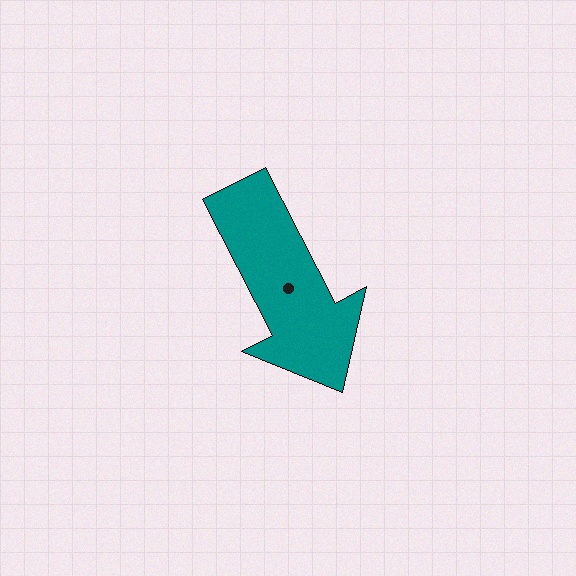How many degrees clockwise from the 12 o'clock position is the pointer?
Approximately 153 degrees.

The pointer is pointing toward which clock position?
Roughly 5 o'clock.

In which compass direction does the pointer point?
Southeast.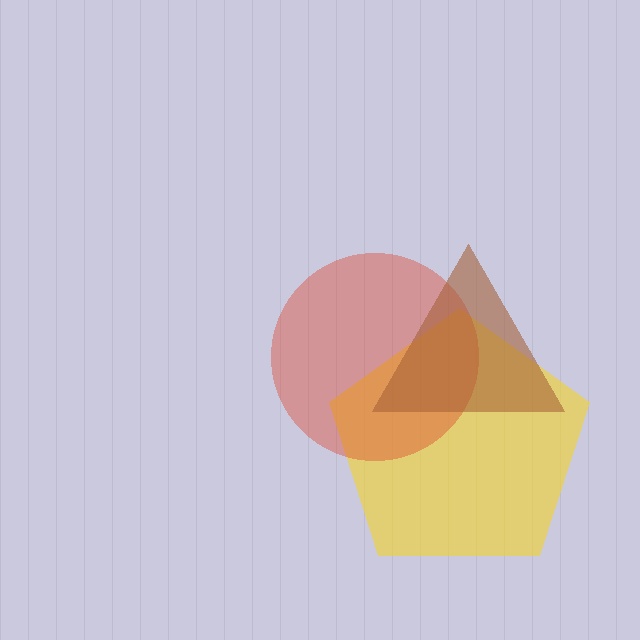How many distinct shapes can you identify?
There are 3 distinct shapes: a yellow pentagon, a red circle, a brown triangle.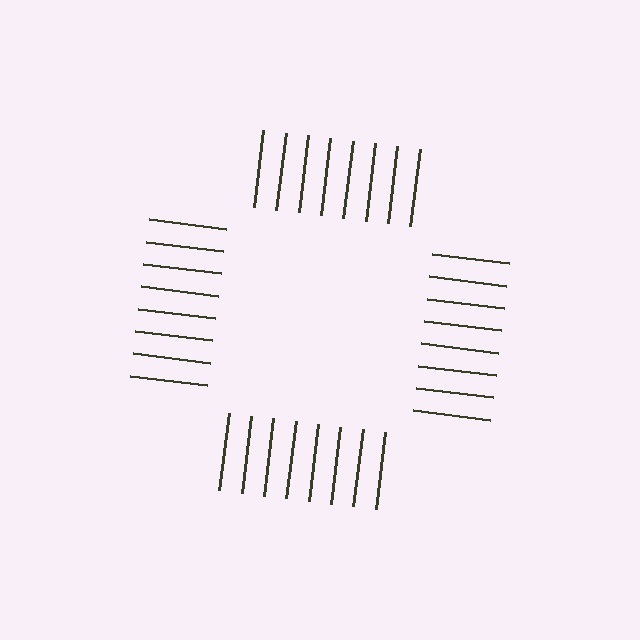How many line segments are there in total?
32 — 8 along each of the 4 edges.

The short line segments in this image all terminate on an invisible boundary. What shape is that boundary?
An illusory square — the line segments terminate on its edges but no continuous stroke is drawn.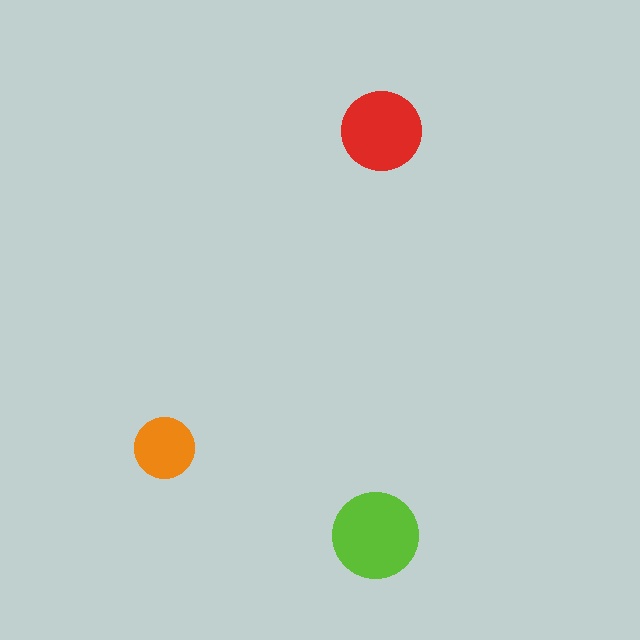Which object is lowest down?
The lime circle is bottommost.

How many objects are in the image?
There are 3 objects in the image.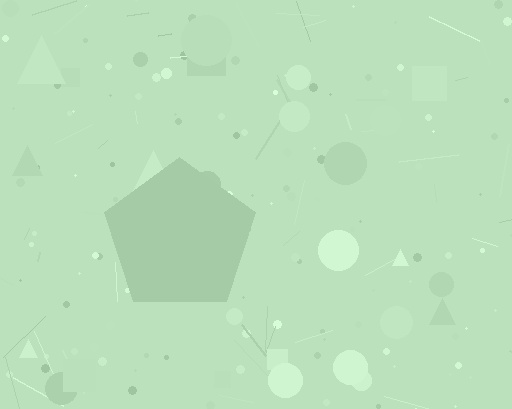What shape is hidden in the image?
A pentagon is hidden in the image.